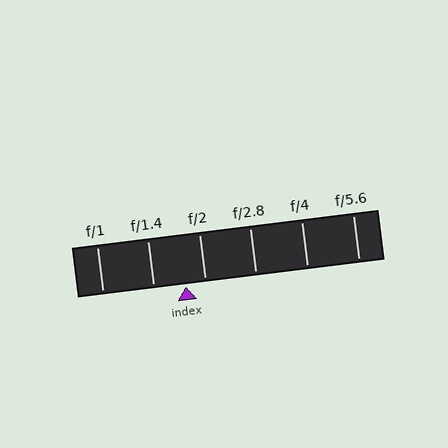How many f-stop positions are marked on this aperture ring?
There are 6 f-stop positions marked.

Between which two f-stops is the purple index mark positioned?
The index mark is between f/1.4 and f/2.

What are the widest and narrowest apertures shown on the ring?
The widest aperture shown is f/1 and the narrowest is f/5.6.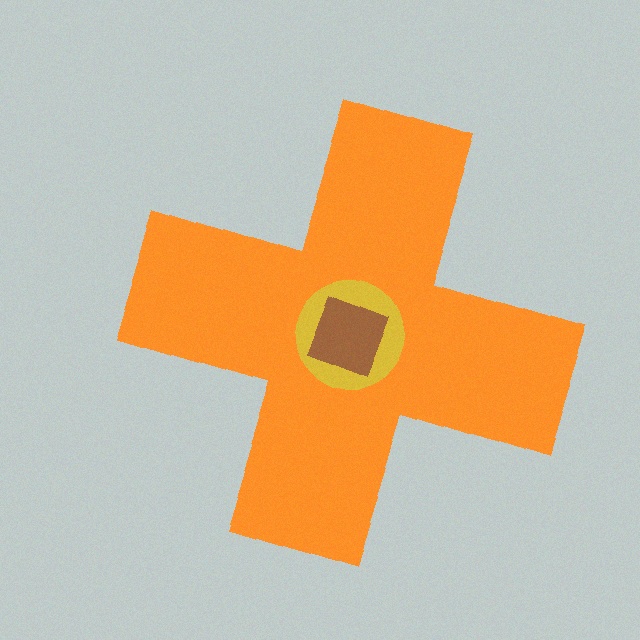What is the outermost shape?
The orange cross.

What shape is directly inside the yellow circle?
The brown diamond.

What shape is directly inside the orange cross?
The yellow circle.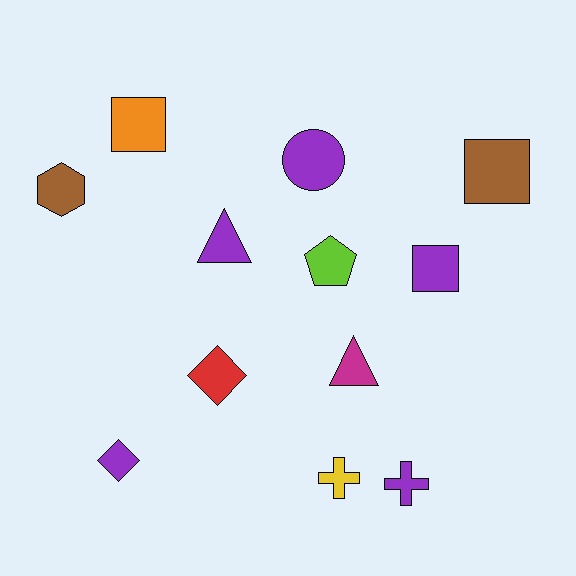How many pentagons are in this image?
There is 1 pentagon.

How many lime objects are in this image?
There is 1 lime object.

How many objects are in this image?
There are 12 objects.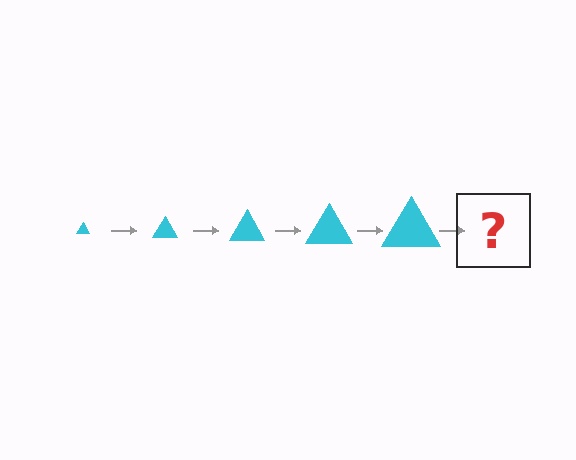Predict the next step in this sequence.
The next step is a cyan triangle, larger than the previous one.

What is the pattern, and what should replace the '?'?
The pattern is that the triangle gets progressively larger each step. The '?' should be a cyan triangle, larger than the previous one.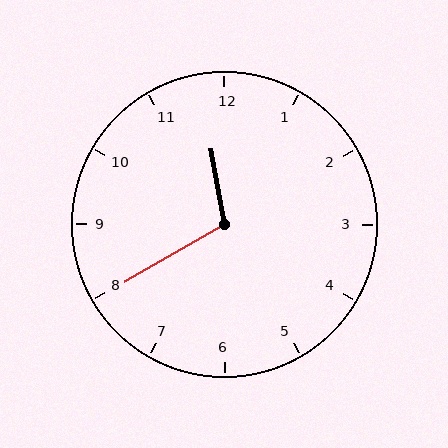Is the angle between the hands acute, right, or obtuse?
It is obtuse.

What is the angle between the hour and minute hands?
Approximately 110 degrees.